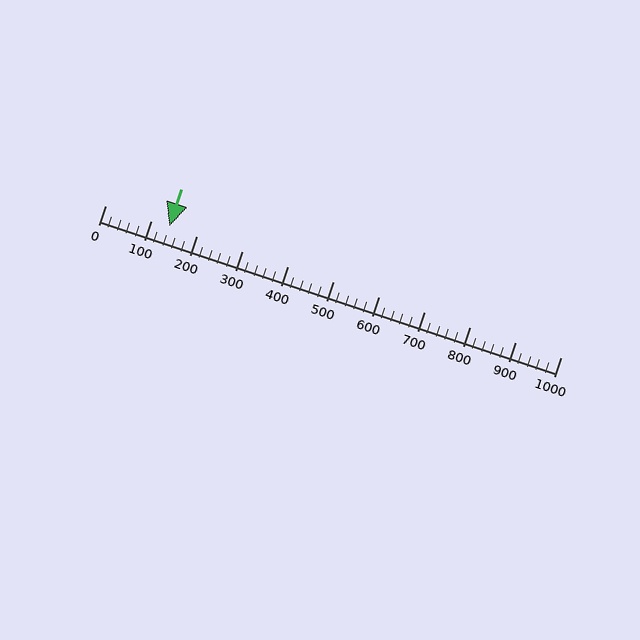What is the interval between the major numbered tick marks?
The major tick marks are spaced 100 units apart.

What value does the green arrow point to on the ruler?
The green arrow points to approximately 140.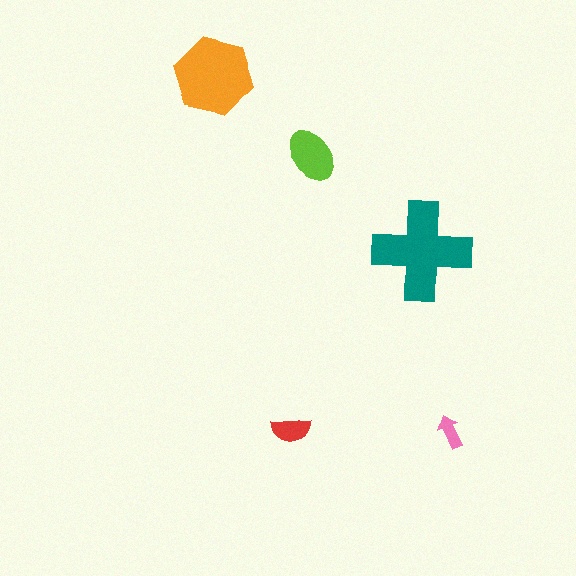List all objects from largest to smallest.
The teal cross, the orange hexagon, the lime ellipse, the red semicircle, the pink arrow.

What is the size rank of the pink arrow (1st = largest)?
5th.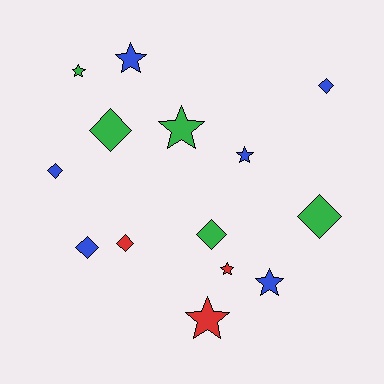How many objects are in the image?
There are 14 objects.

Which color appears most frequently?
Blue, with 6 objects.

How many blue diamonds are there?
There are 3 blue diamonds.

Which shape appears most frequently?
Diamond, with 7 objects.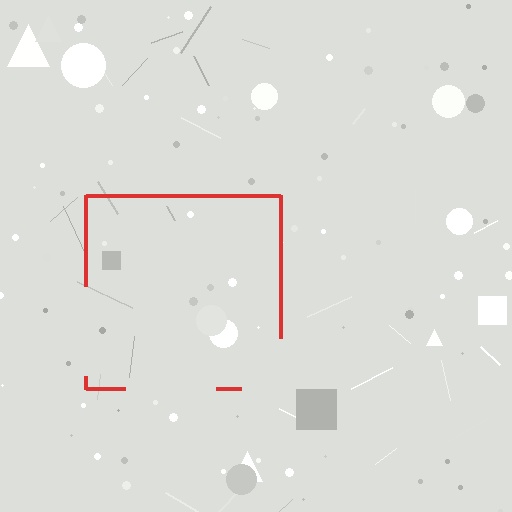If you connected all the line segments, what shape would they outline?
They would outline a square.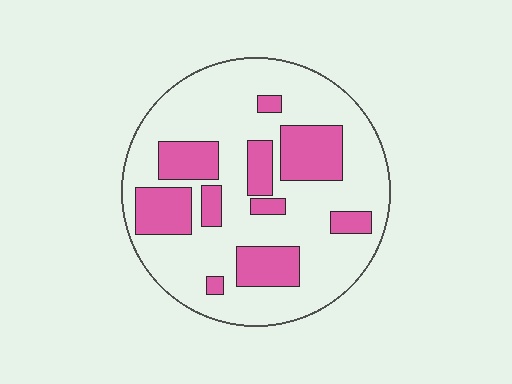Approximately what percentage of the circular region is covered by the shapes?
Approximately 30%.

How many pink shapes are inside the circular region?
10.